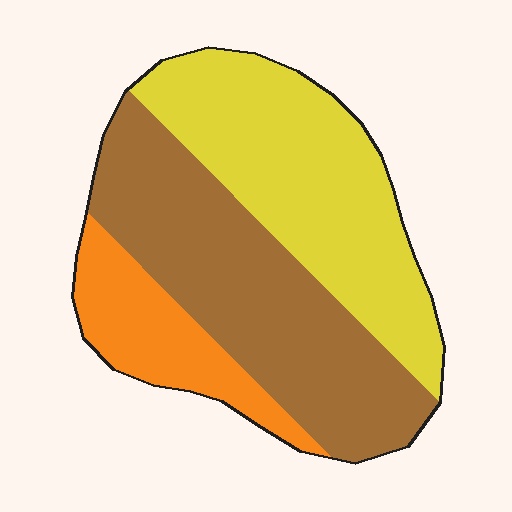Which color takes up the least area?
Orange, at roughly 15%.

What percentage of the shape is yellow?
Yellow takes up between a third and a half of the shape.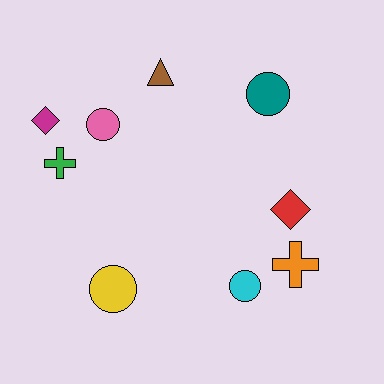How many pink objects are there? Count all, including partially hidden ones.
There is 1 pink object.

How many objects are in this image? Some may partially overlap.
There are 9 objects.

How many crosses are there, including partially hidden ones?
There are 2 crosses.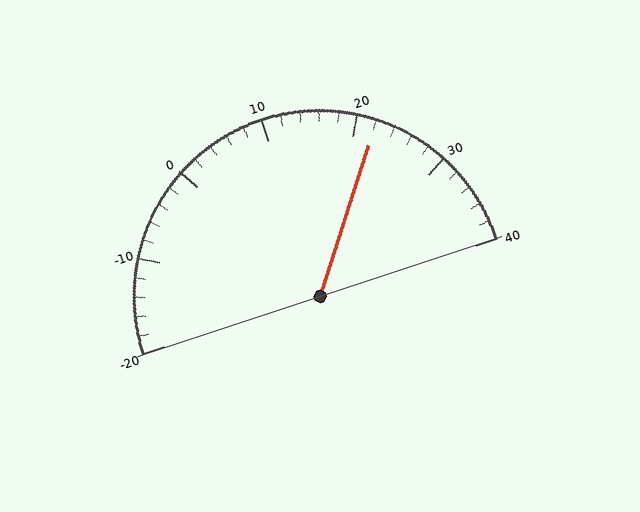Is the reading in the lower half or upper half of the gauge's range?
The reading is in the upper half of the range (-20 to 40).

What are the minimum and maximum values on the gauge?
The gauge ranges from -20 to 40.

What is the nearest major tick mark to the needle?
The nearest major tick mark is 20.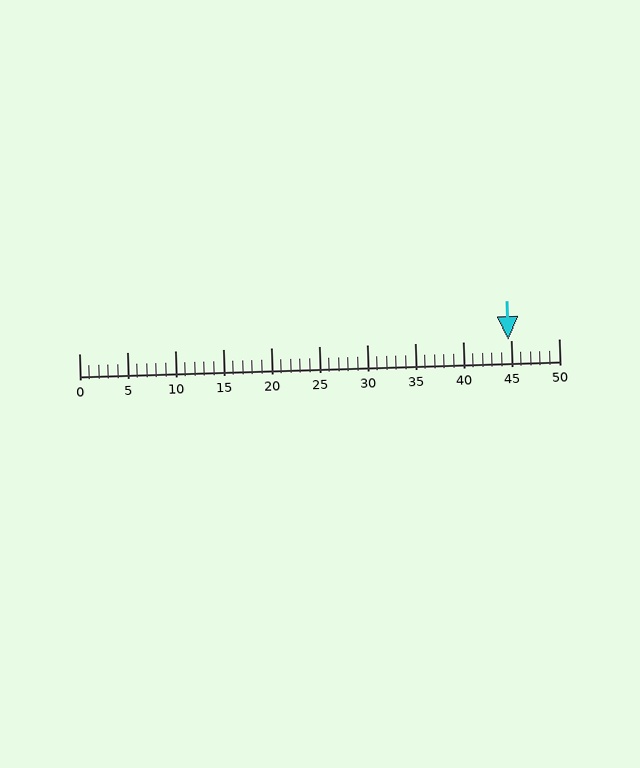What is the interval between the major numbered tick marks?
The major tick marks are spaced 5 units apart.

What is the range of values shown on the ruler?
The ruler shows values from 0 to 50.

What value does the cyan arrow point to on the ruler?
The cyan arrow points to approximately 45.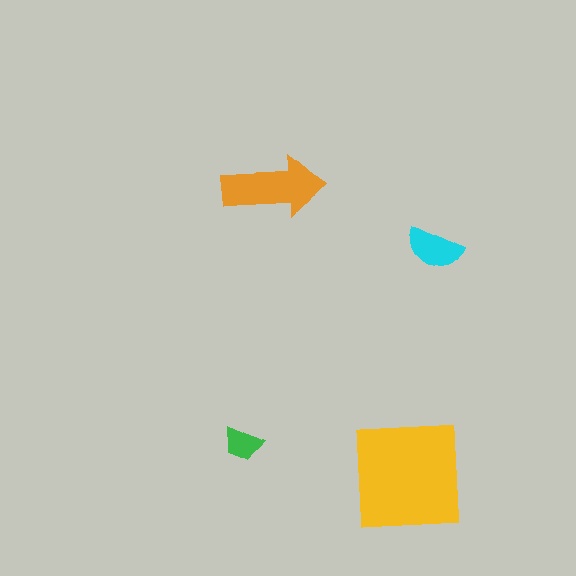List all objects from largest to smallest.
The yellow square, the orange arrow, the cyan semicircle, the green trapezoid.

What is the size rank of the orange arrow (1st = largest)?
2nd.